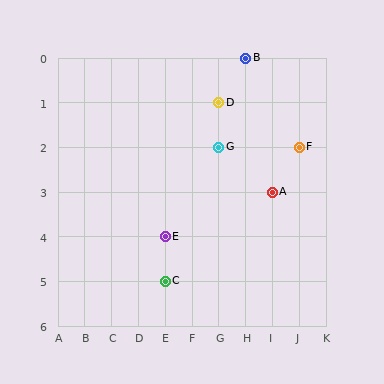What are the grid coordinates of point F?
Point F is at grid coordinates (J, 2).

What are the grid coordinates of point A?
Point A is at grid coordinates (I, 3).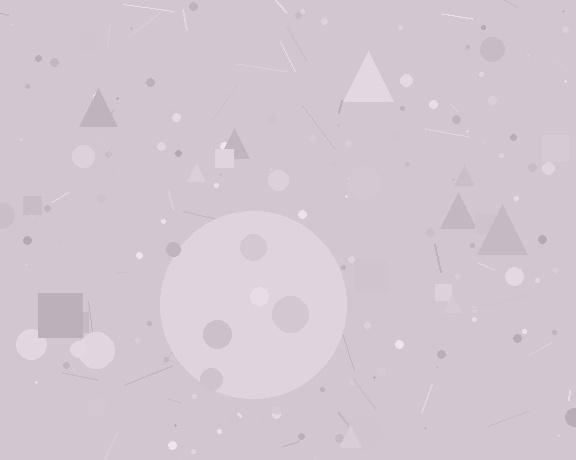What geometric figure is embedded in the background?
A circle is embedded in the background.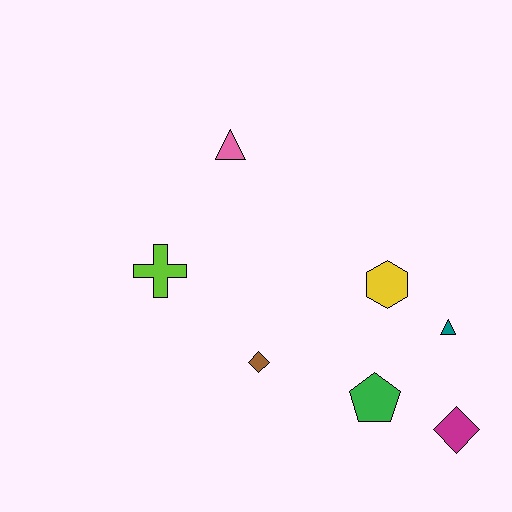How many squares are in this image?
There are no squares.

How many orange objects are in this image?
There are no orange objects.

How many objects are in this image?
There are 7 objects.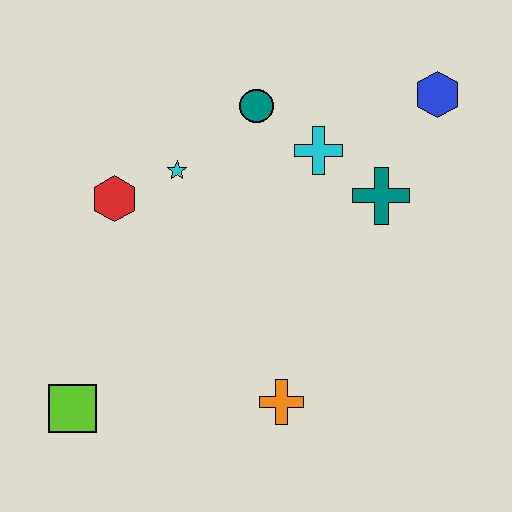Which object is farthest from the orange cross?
The blue hexagon is farthest from the orange cross.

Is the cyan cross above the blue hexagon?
No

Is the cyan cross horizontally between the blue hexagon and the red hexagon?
Yes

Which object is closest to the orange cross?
The lime square is closest to the orange cross.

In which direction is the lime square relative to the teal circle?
The lime square is below the teal circle.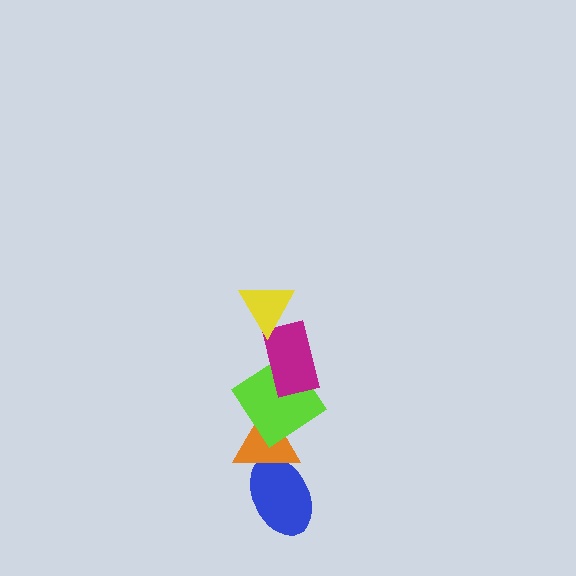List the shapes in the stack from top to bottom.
From top to bottom: the yellow triangle, the magenta rectangle, the lime diamond, the orange triangle, the blue ellipse.